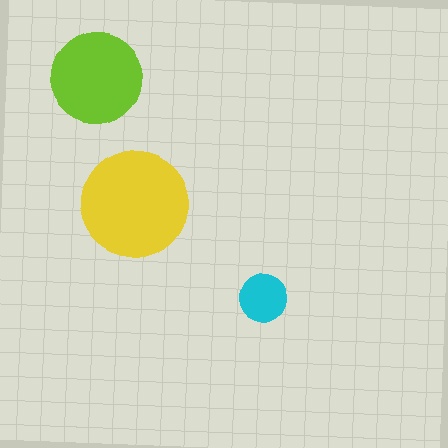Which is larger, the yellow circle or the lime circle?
The yellow one.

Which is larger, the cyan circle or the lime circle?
The lime one.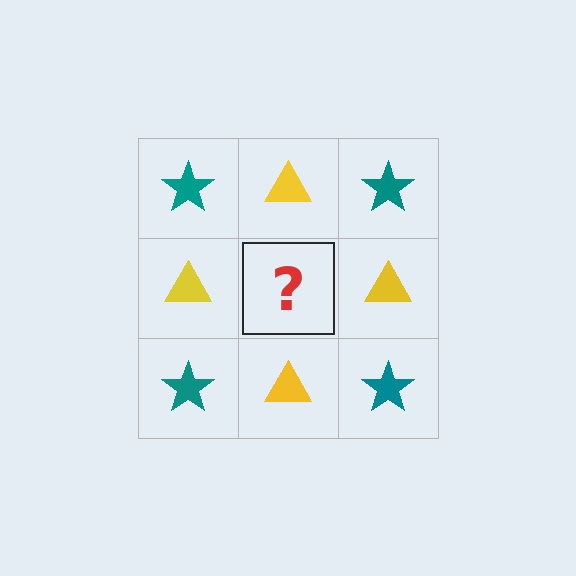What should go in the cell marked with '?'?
The missing cell should contain a teal star.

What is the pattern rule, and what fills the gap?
The rule is that it alternates teal star and yellow triangle in a checkerboard pattern. The gap should be filled with a teal star.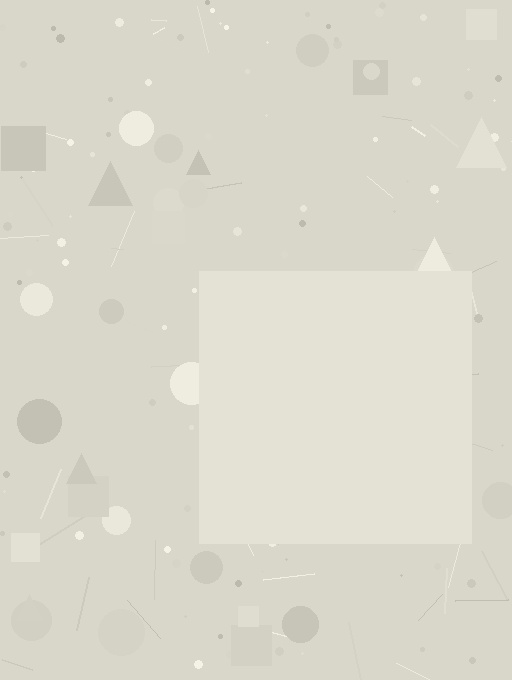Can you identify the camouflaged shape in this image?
The camouflaged shape is a square.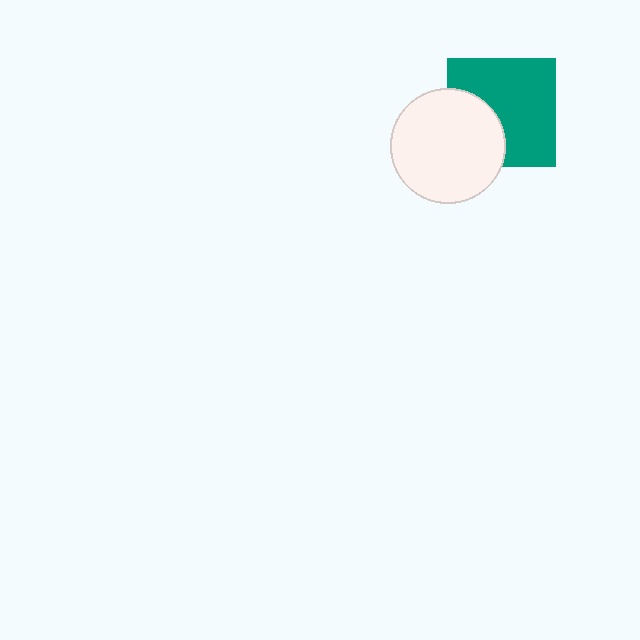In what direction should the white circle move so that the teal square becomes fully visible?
The white circle should move left. That is the shortest direction to clear the overlap and leave the teal square fully visible.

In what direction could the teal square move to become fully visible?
The teal square could move right. That would shift it out from behind the white circle entirely.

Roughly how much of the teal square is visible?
Most of it is visible (roughly 67%).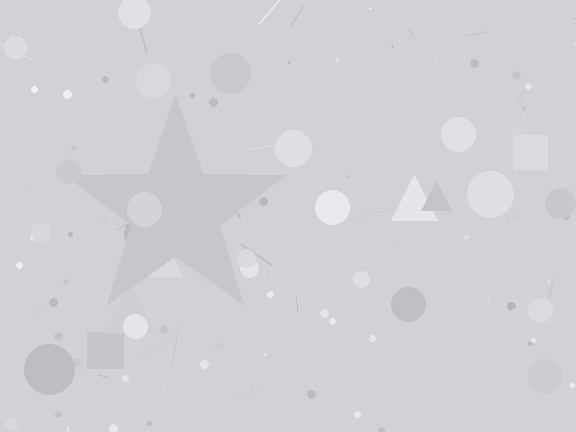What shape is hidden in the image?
A star is hidden in the image.